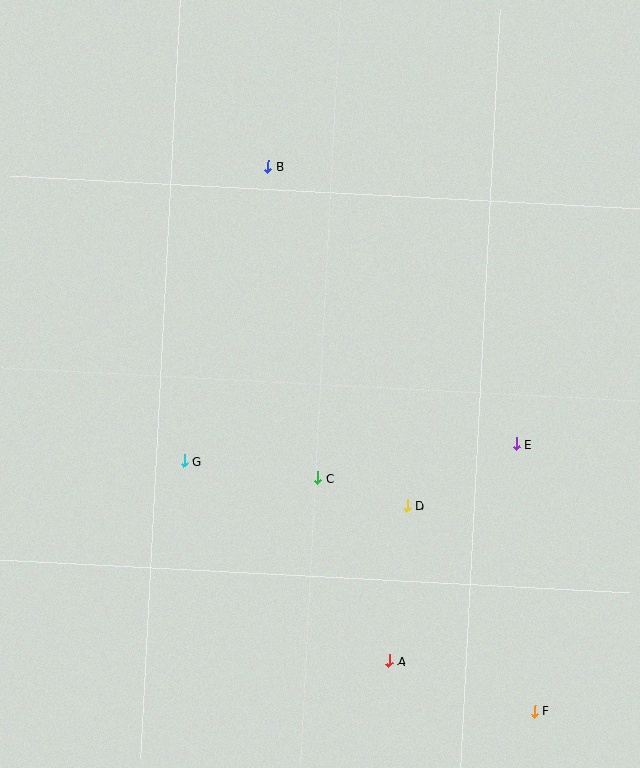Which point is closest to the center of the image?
Point C at (318, 478) is closest to the center.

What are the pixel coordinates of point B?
Point B is at (268, 166).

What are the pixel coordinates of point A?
Point A is at (390, 661).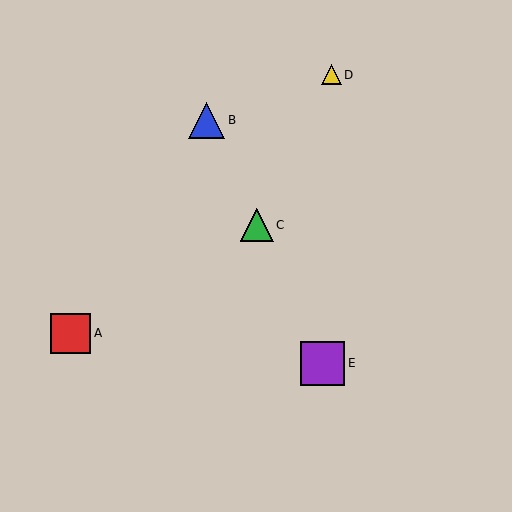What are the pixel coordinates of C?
Object C is at (257, 225).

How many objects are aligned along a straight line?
3 objects (B, C, E) are aligned along a straight line.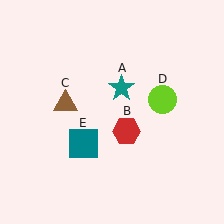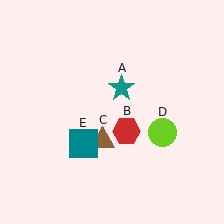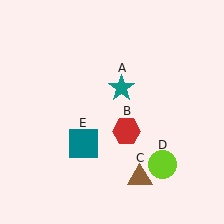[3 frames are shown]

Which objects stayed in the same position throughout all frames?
Teal star (object A) and red hexagon (object B) and teal square (object E) remained stationary.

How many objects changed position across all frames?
2 objects changed position: brown triangle (object C), lime circle (object D).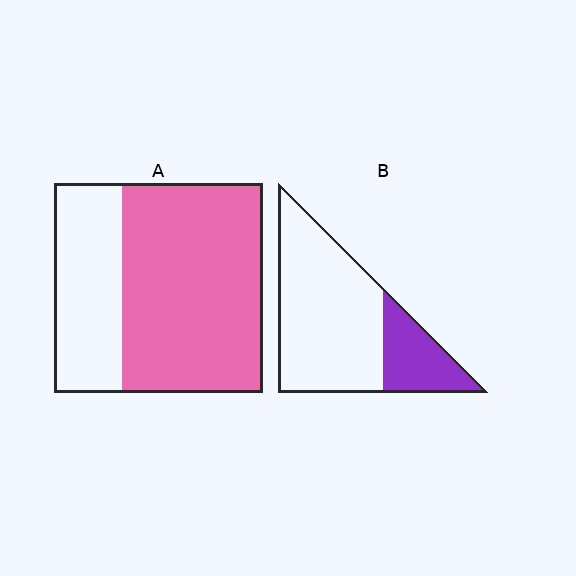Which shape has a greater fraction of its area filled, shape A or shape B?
Shape A.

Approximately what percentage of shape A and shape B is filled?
A is approximately 65% and B is approximately 25%.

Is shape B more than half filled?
No.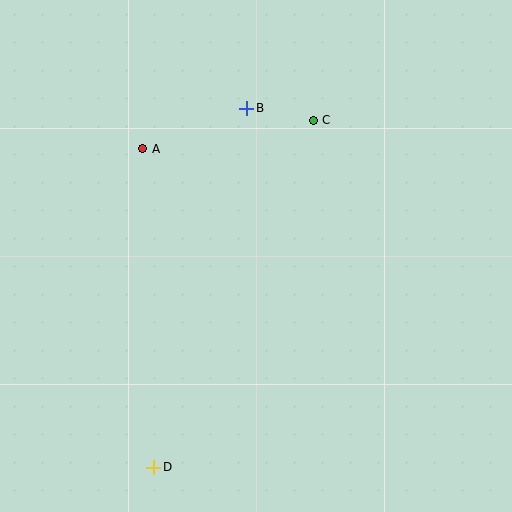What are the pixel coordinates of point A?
Point A is at (143, 149).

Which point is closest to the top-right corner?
Point C is closest to the top-right corner.